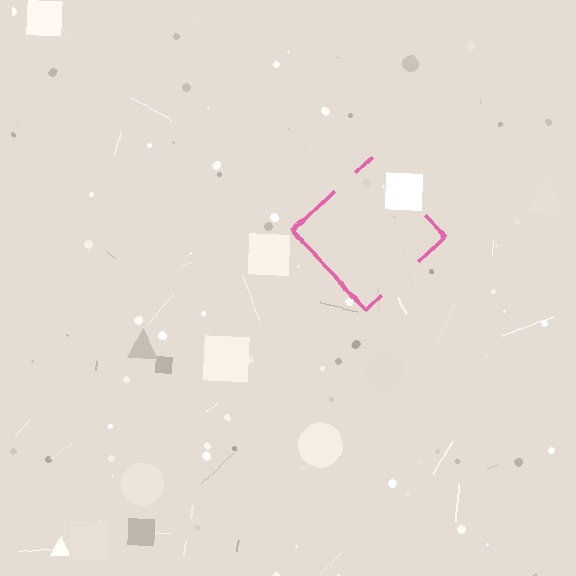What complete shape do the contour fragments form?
The contour fragments form a diamond.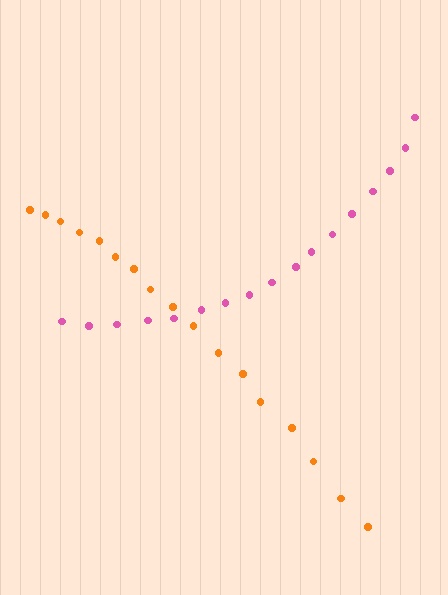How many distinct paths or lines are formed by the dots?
There are 2 distinct paths.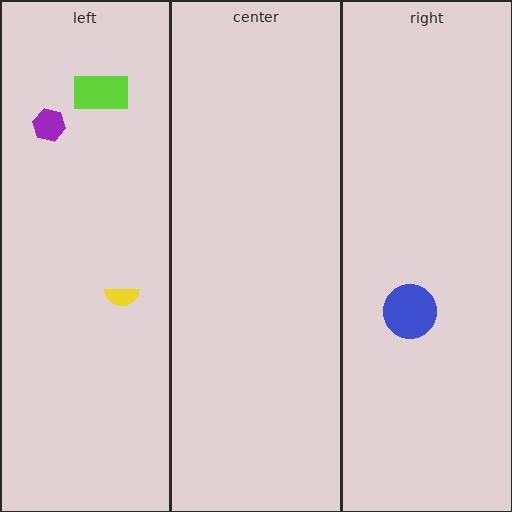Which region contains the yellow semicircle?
The left region.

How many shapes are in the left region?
3.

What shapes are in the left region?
The lime rectangle, the purple hexagon, the yellow semicircle.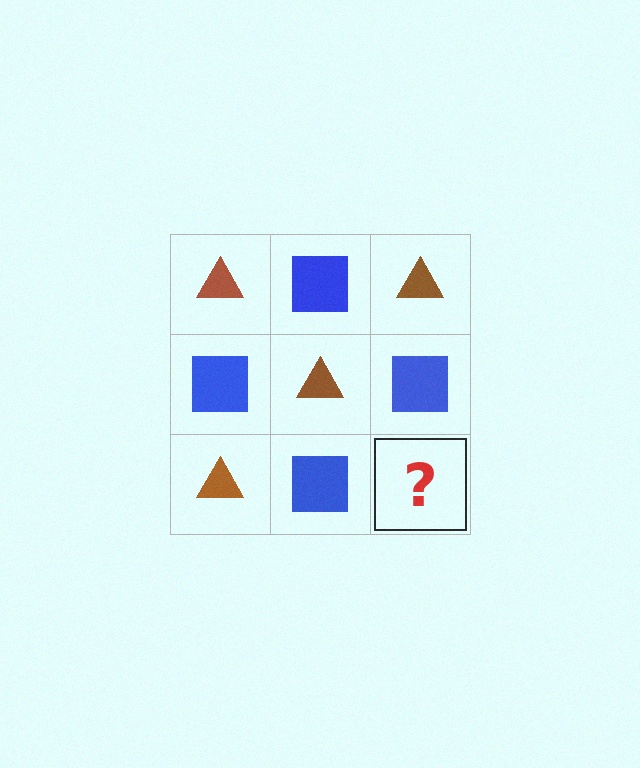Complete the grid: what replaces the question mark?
The question mark should be replaced with a brown triangle.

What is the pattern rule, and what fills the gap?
The rule is that it alternates brown triangle and blue square in a checkerboard pattern. The gap should be filled with a brown triangle.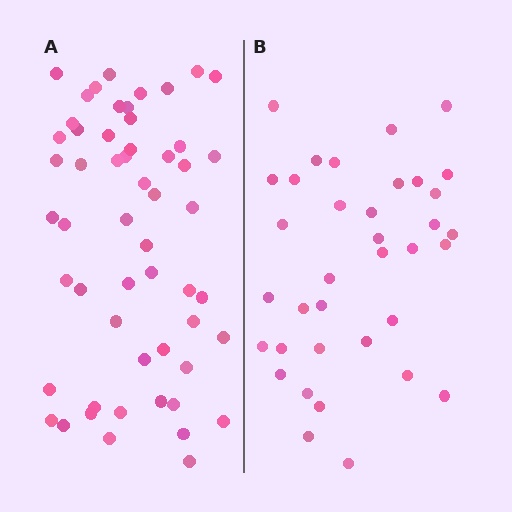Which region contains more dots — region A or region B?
Region A (the left region) has more dots.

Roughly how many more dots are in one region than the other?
Region A has approximately 20 more dots than region B.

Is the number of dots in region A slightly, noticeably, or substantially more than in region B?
Region A has substantially more. The ratio is roughly 1.5 to 1.